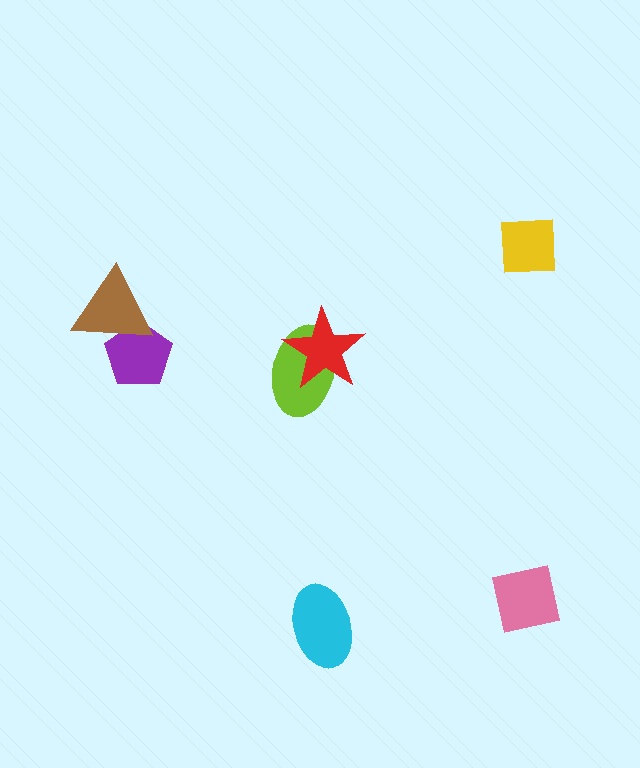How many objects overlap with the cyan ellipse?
0 objects overlap with the cyan ellipse.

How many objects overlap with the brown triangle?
1 object overlaps with the brown triangle.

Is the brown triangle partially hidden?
No, no other shape covers it.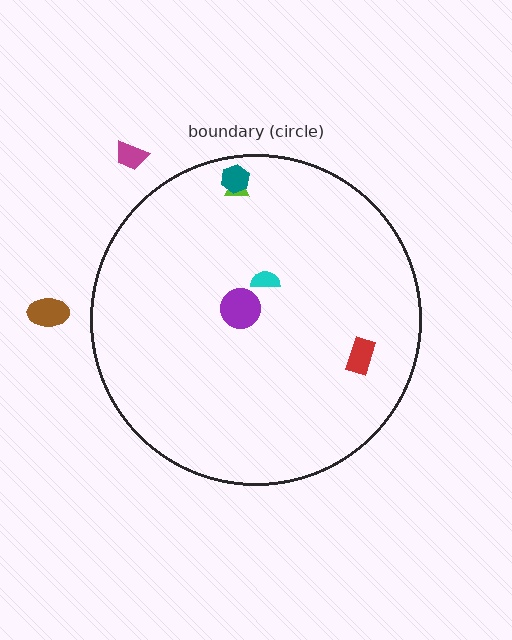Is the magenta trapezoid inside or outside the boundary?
Outside.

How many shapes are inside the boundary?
5 inside, 2 outside.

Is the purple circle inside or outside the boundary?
Inside.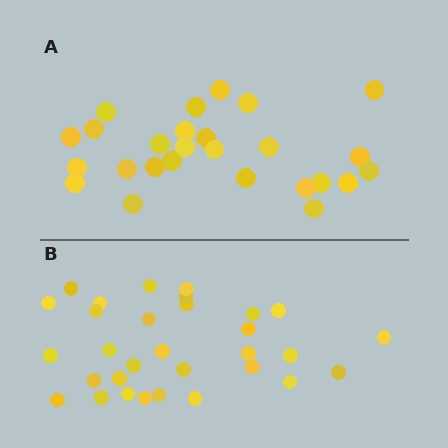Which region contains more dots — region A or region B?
Region B (the bottom region) has more dots.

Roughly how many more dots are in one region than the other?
Region B has about 5 more dots than region A.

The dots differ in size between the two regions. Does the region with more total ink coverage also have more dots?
No. Region A has more total ink coverage because its dots are larger, but region B actually contains more individual dots. Total area can be misleading — the number of items is what matters here.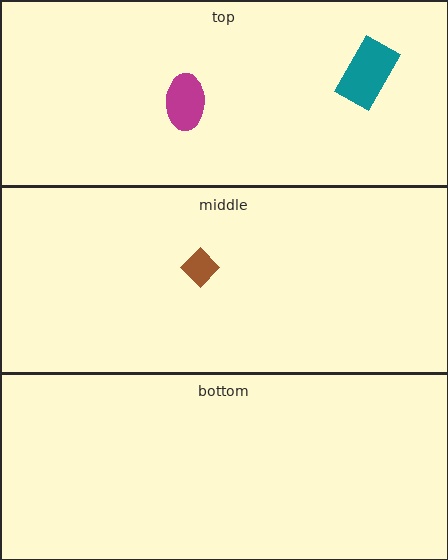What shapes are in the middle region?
The brown diamond.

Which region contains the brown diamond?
The middle region.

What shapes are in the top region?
The magenta ellipse, the teal rectangle.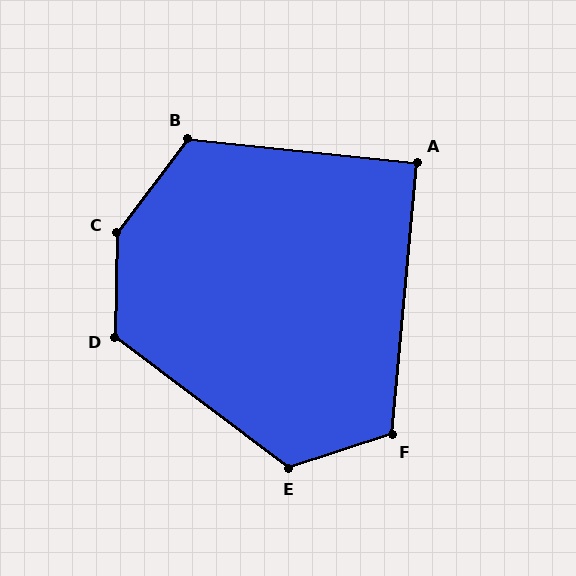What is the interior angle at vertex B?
Approximately 121 degrees (obtuse).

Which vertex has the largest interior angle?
C, at approximately 144 degrees.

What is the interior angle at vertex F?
Approximately 113 degrees (obtuse).